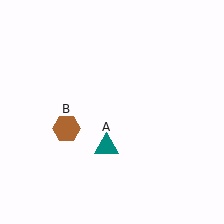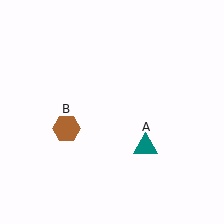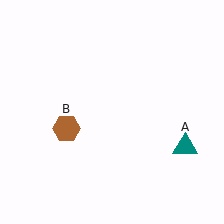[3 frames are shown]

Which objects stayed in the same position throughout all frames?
Brown hexagon (object B) remained stationary.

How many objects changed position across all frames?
1 object changed position: teal triangle (object A).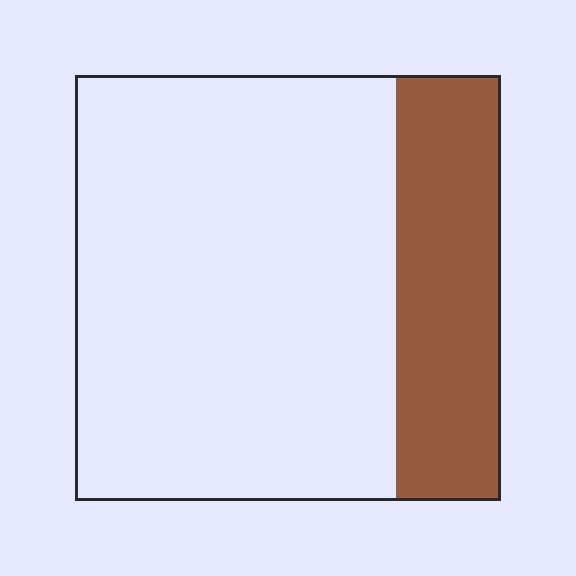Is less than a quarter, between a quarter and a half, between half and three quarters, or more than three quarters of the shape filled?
Less than a quarter.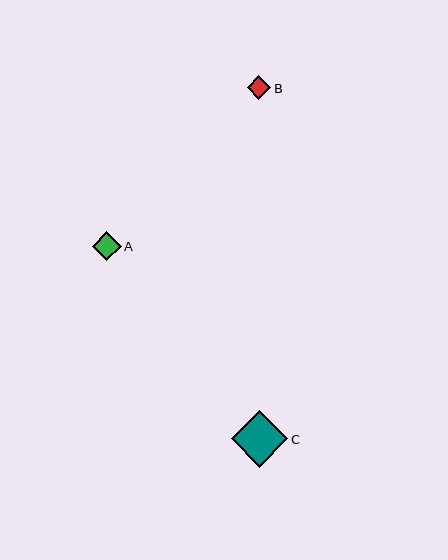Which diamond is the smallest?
Diamond B is the smallest with a size of approximately 23 pixels.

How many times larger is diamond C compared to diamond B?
Diamond C is approximately 2.4 times the size of diamond B.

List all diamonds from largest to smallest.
From largest to smallest: C, A, B.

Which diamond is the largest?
Diamond C is the largest with a size of approximately 57 pixels.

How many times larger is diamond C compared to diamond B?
Diamond C is approximately 2.4 times the size of diamond B.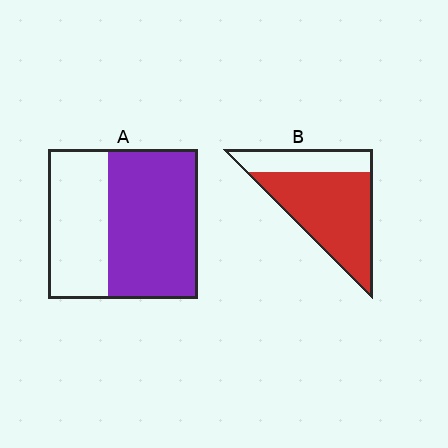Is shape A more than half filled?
Yes.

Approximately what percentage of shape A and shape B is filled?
A is approximately 60% and B is approximately 70%.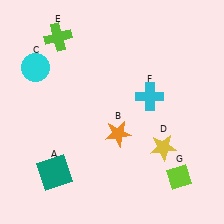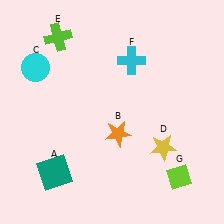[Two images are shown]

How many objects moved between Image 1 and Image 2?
1 object moved between the two images.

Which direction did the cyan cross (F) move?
The cyan cross (F) moved up.